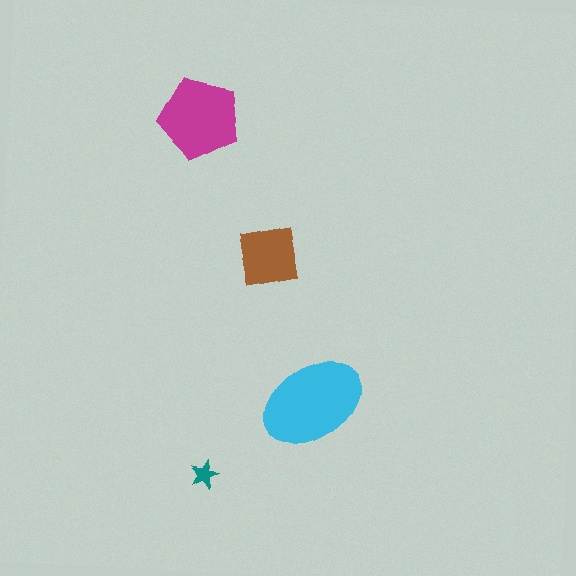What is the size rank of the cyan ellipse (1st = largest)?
1st.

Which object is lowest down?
The teal star is bottommost.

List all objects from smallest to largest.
The teal star, the brown square, the magenta pentagon, the cyan ellipse.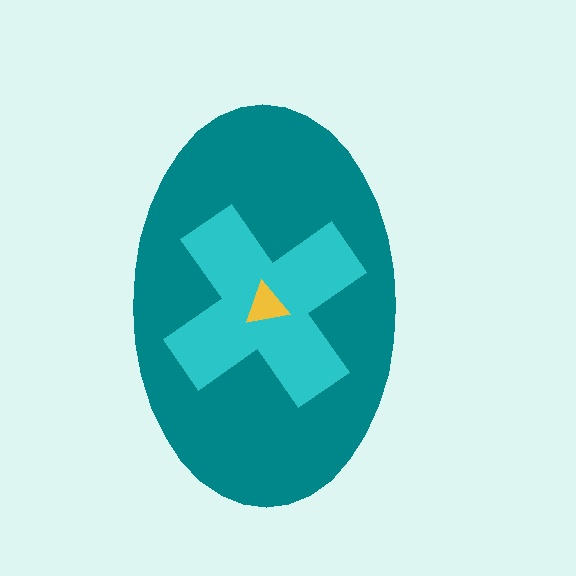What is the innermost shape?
The yellow triangle.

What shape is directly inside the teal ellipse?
The cyan cross.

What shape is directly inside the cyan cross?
The yellow triangle.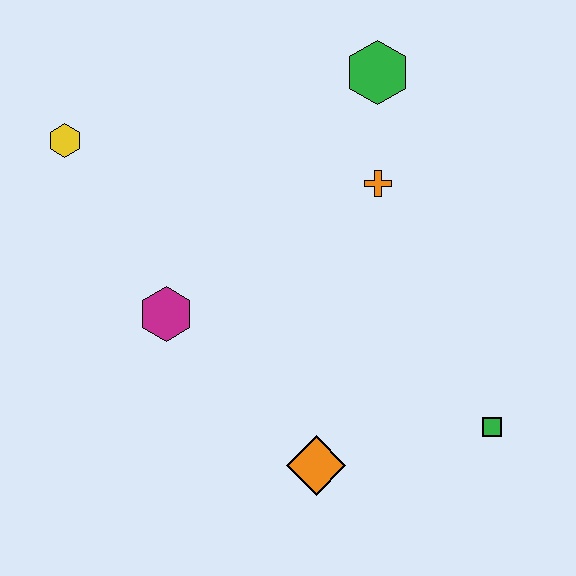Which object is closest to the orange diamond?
The green square is closest to the orange diamond.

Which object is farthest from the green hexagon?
The orange diamond is farthest from the green hexagon.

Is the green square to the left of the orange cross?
No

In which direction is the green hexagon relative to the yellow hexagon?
The green hexagon is to the right of the yellow hexagon.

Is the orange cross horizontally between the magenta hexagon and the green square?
Yes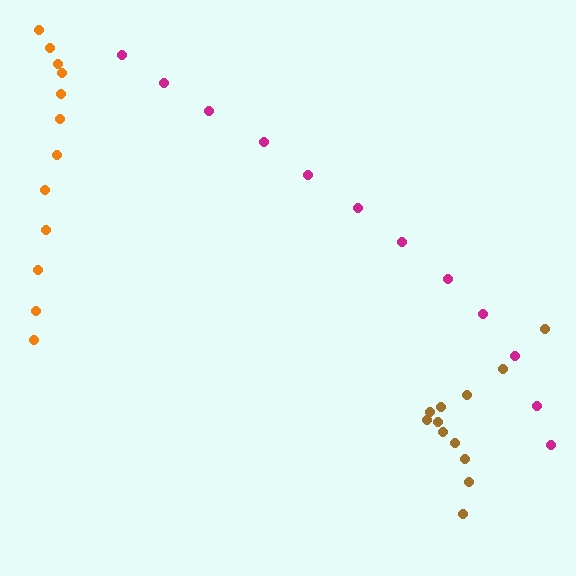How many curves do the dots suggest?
There are 3 distinct paths.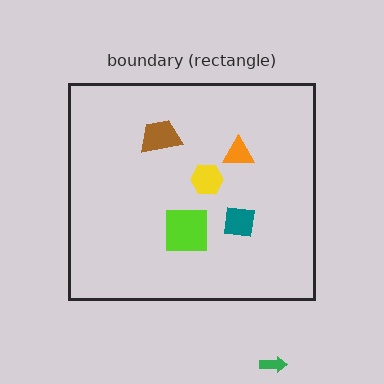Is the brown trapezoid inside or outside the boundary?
Inside.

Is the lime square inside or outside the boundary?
Inside.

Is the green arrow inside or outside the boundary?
Outside.